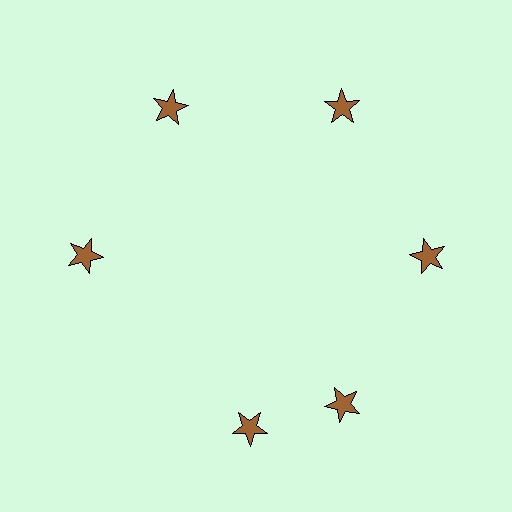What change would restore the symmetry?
The symmetry would be restored by rotating it back into even spacing with its neighbors so that all 6 stars sit at equal angles and equal distance from the center.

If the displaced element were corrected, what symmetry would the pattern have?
It would have 6-fold rotational symmetry — the pattern would map onto itself every 60 degrees.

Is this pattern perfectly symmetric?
No. The 6 brown stars are arranged in a ring, but one element near the 7 o'clock position is rotated out of alignment along the ring, breaking the 6-fold rotational symmetry.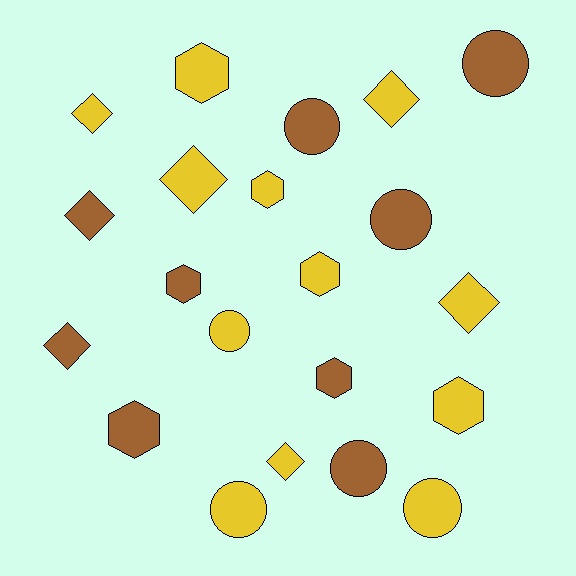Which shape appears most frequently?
Circle, with 7 objects.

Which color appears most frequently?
Yellow, with 12 objects.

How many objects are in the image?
There are 21 objects.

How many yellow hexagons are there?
There are 4 yellow hexagons.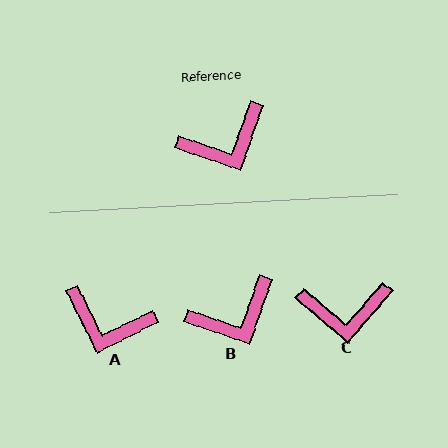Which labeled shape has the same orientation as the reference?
B.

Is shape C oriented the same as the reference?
No, it is off by about 21 degrees.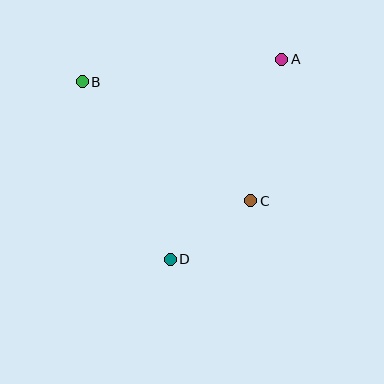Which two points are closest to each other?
Points C and D are closest to each other.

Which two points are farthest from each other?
Points A and D are farthest from each other.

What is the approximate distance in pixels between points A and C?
The distance between A and C is approximately 145 pixels.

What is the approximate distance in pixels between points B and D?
The distance between B and D is approximately 198 pixels.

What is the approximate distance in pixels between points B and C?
The distance between B and C is approximately 206 pixels.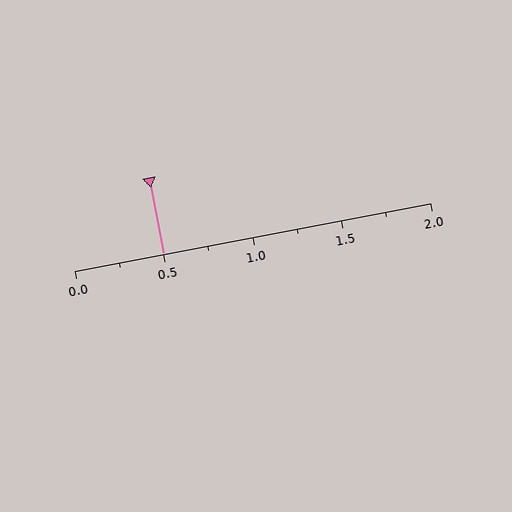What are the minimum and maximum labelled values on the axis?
The axis runs from 0.0 to 2.0.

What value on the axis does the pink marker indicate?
The marker indicates approximately 0.5.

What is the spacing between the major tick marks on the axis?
The major ticks are spaced 0.5 apart.